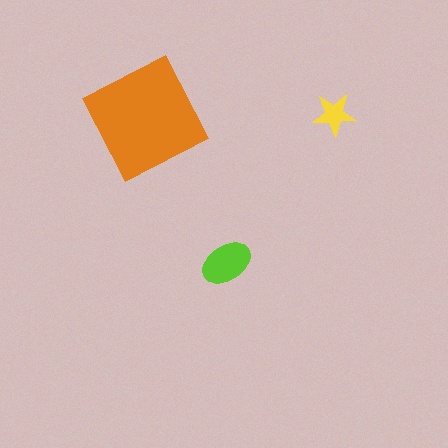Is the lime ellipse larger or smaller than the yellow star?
Larger.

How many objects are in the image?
There are 3 objects in the image.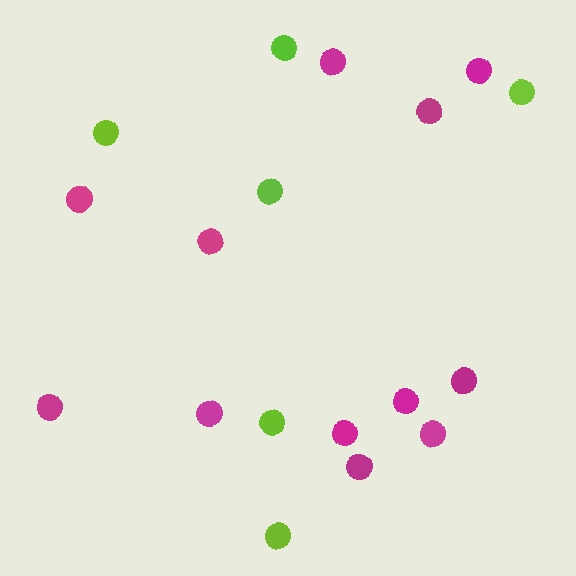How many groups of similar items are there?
There are 2 groups: one group of lime circles (6) and one group of magenta circles (12).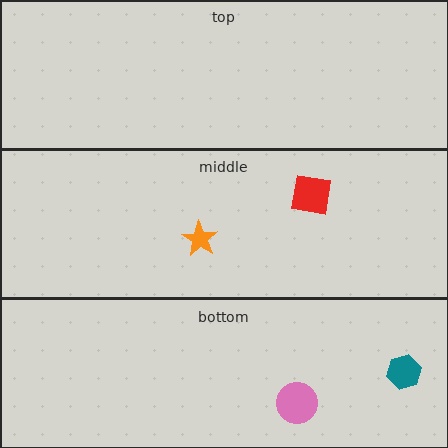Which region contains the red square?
The middle region.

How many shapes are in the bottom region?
2.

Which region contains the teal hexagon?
The bottom region.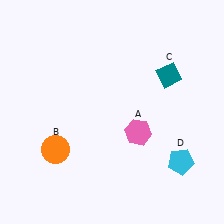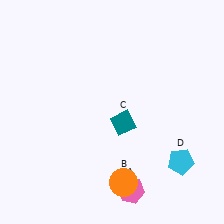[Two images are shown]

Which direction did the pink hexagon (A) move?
The pink hexagon (A) moved down.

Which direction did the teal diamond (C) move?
The teal diamond (C) moved down.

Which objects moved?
The objects that moved are: the pink hexagon (A), the orange circle (B), the teal diamond (C).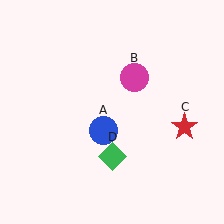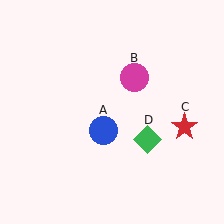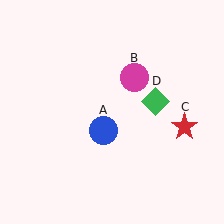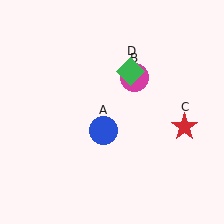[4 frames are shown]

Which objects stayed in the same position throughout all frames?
Blue circle (object A) and magenta circle (object B) and red star (object C) remained stationary.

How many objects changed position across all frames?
1 object changed position: green diamond (object D).